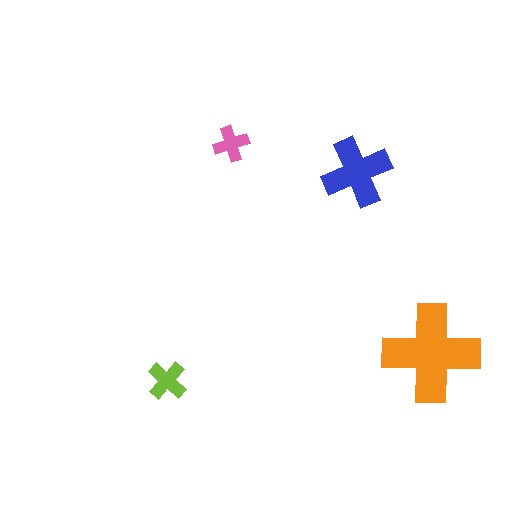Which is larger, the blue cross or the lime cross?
The blue one.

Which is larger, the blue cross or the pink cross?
The blue one.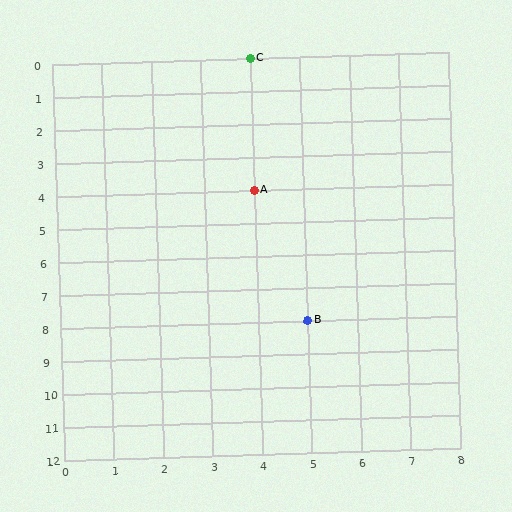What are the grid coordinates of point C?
Point C is at grid coordinates (4, 0).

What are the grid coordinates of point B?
Point B is at grid coordinates (5, 8).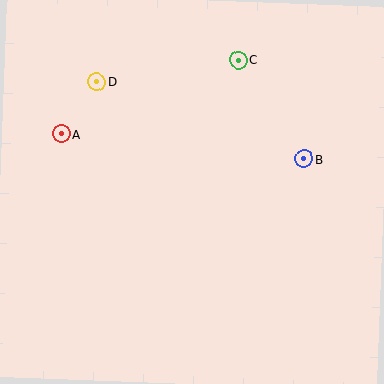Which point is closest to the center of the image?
Point B at (304, 159) is closest to the center.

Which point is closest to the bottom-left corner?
Point A is closest to the bottom-left corner.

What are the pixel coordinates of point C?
Point C is at (238, 60).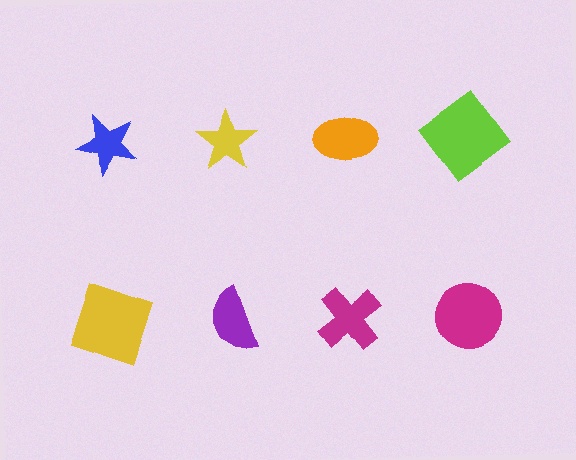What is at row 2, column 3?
A magenta cross.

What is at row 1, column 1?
A blue star.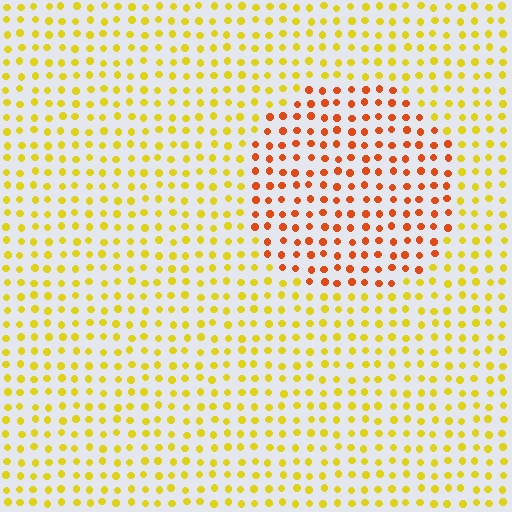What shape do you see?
I see a circle.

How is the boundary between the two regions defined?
The boundary is defined purely by a slight shift in hue (about 41 degrees). Spacing, size, and orientation are identical on both sides.